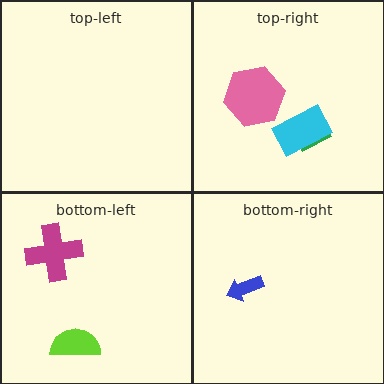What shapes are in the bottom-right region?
The blue arrow.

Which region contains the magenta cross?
The bottom-left region.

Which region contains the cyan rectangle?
The top-right region.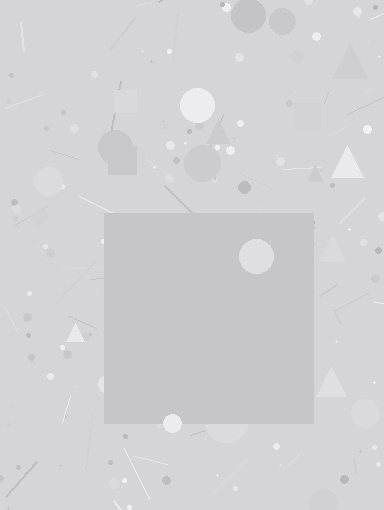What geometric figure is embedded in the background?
A square is embedded in the background.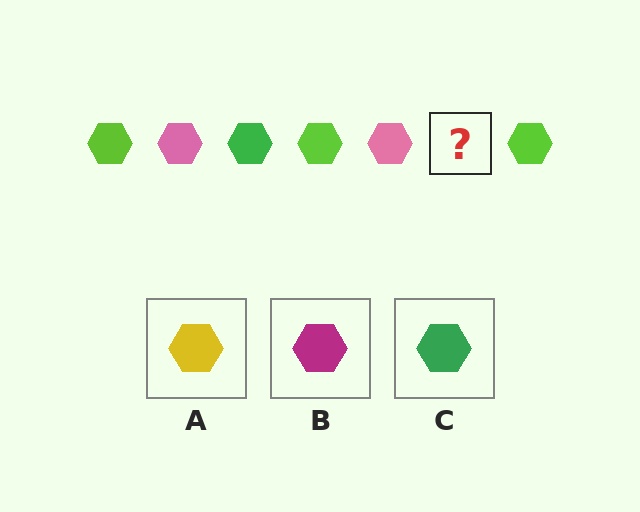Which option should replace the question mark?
Option C.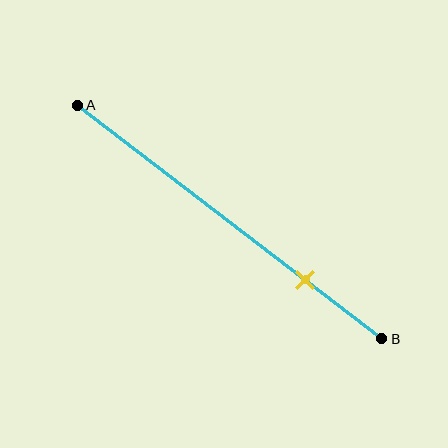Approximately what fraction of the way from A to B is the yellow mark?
The yellow mark is approximately 75% of the way from A to B.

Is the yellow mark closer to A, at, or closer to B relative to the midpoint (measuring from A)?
The yellow mark is closer to point B than the midpoint of segment AB.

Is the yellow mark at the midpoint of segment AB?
No, the mark is at about 75% from A, not at the 50% midpoint.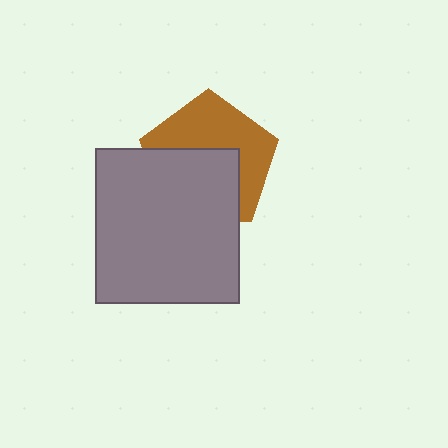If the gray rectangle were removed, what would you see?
You would see the complete brown pentagon.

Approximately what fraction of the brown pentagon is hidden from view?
Roughly 49% of the brown pentagon is hidden behind the gray rectangle.